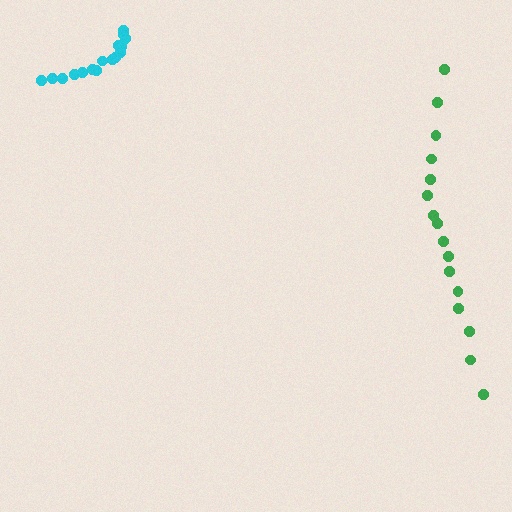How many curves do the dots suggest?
There are 2 distinct paths.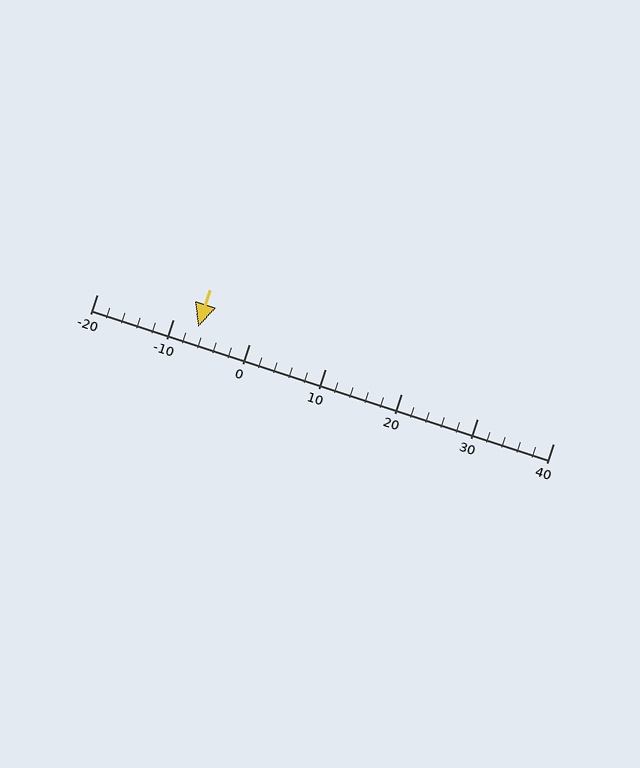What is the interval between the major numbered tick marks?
The major tick marks are spaced 10 units apart.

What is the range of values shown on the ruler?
The ruler shows values from -20 to 40.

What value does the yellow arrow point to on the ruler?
The yellow arrow points to approximately -7.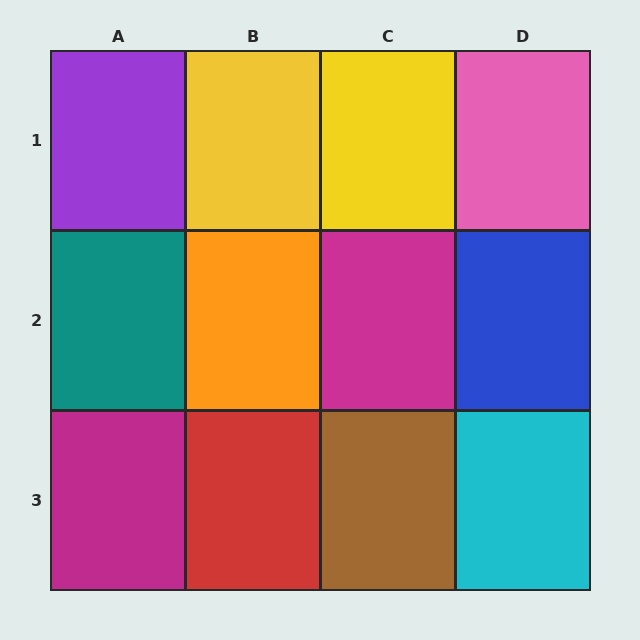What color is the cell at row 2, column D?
Blue.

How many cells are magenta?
2 cells are magenta.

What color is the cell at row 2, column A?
Teal.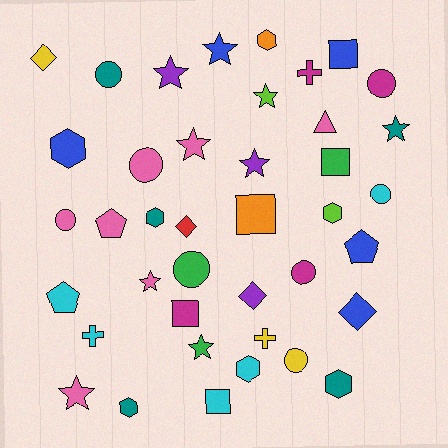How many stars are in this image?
There are 9 stars.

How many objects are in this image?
There are 40 objects.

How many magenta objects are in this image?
There are 4 magenta objects.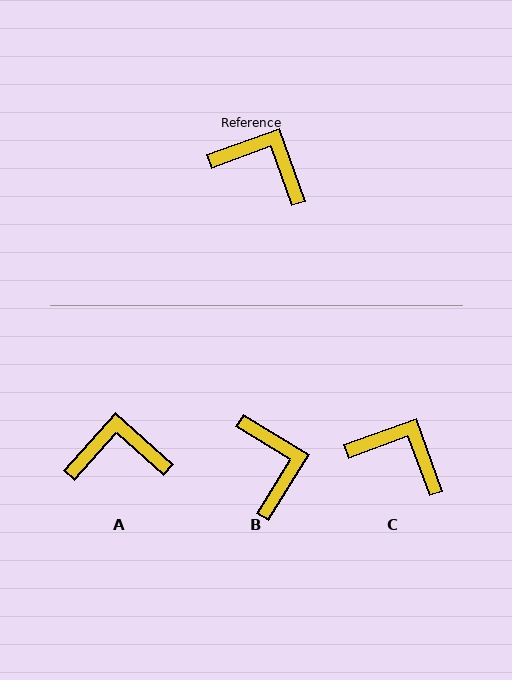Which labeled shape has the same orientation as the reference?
C.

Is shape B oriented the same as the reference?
No, it is off by about 51 degrees.